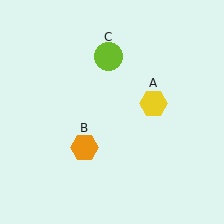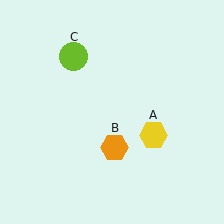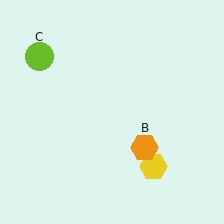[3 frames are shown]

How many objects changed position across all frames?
3 objects changed position: yellow hexagon (object A), orange hexagon (object B), lime circle (object C).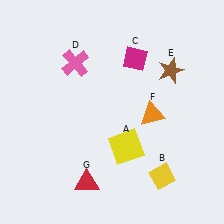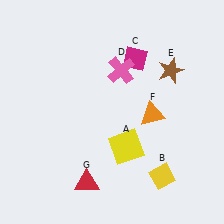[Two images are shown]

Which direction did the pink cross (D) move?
The pink cross (D) moved right.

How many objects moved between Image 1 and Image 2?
1 object moved between the two images.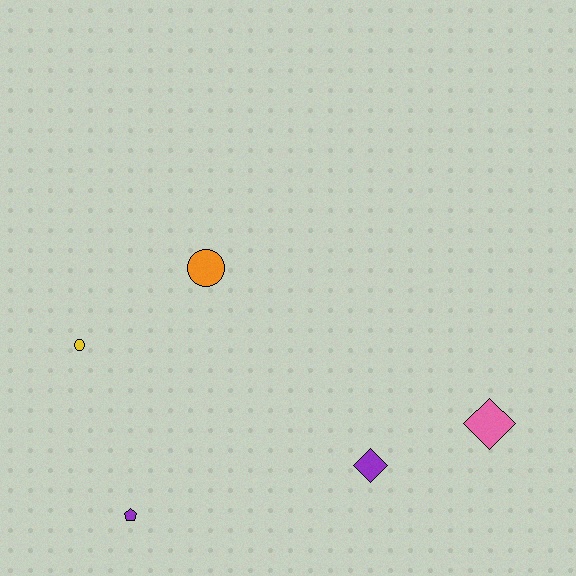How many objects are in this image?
There are 5 objects.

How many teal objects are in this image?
There are no teal objects.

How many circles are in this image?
There are 2 circles.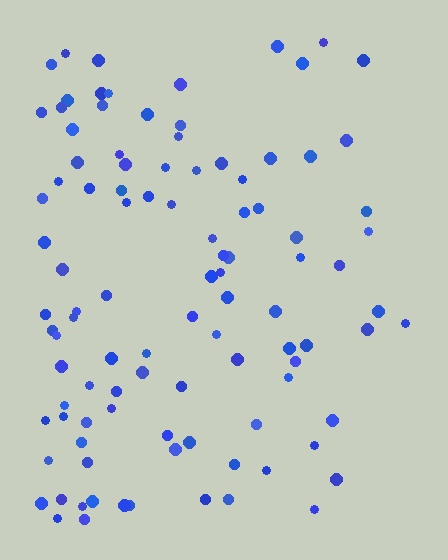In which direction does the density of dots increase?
From right to left, with the left side densest.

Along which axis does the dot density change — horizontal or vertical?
Horizontal.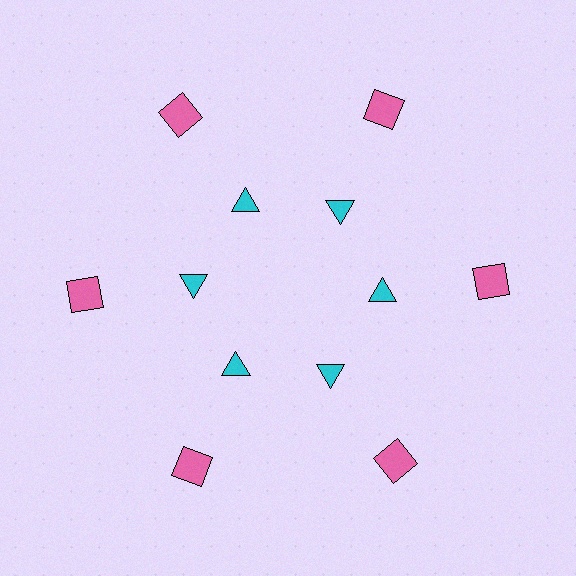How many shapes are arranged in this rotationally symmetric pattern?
There are 12 shapes, arranged in 6 groups of 2.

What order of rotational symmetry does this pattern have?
This pattern has 6-fold rotational symmetry.